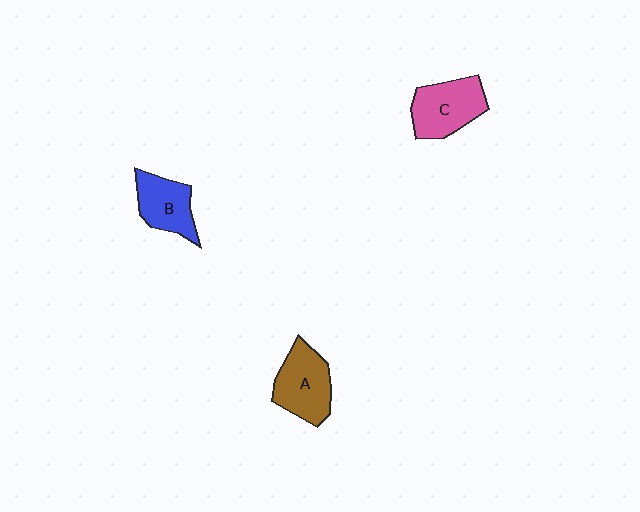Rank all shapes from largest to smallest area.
From largest to smallest: A (brown), C (pink), B (blue).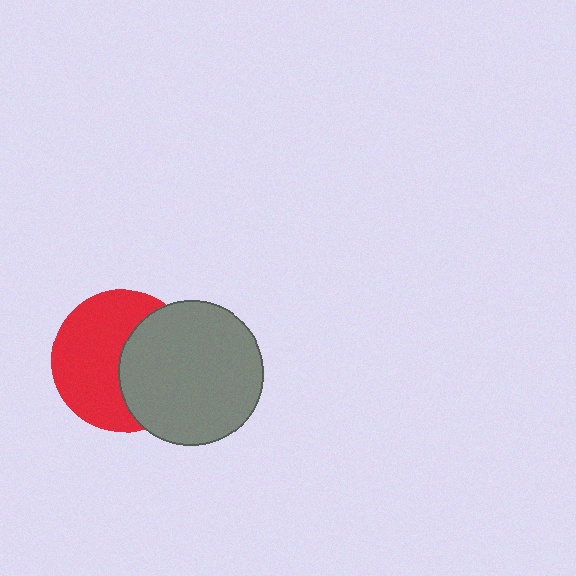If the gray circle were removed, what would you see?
You would see the complete red circle.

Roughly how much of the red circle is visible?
About half of it is visible (roughly 58%).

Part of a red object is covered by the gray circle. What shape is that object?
It is a circle.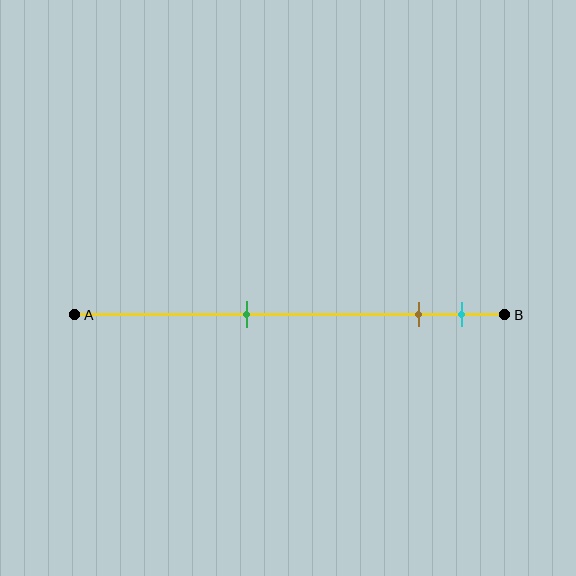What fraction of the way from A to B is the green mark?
The green mark is approximately 40% (0.4) of the way from A to B.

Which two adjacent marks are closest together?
The brown and cyan marks are the closest adjacent pair.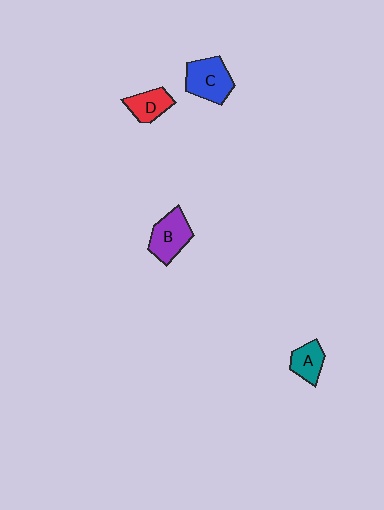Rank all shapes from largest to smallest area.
From largest to smallest: C (blue), B (purple), D (red), A (teal).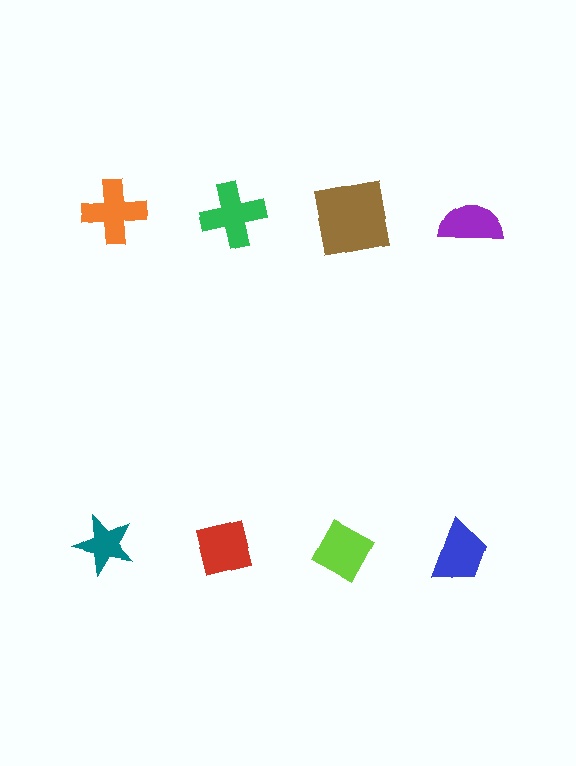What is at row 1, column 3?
A brown square.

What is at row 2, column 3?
A lime diamond.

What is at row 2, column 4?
A blue trapezoid.